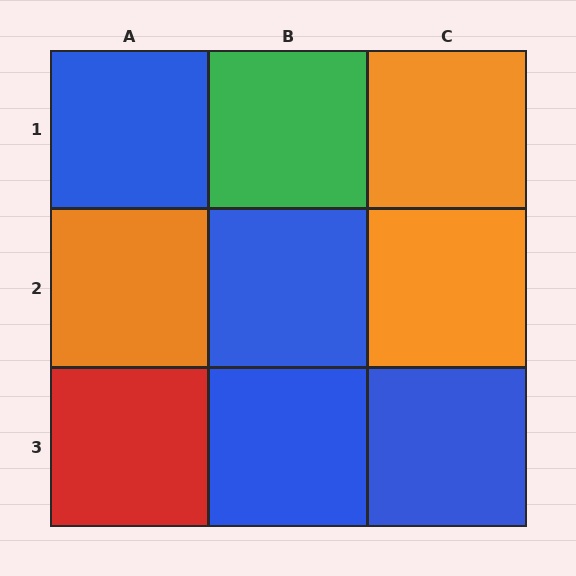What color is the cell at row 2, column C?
Orange.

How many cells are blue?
4 cells are blue.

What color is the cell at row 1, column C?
Orange.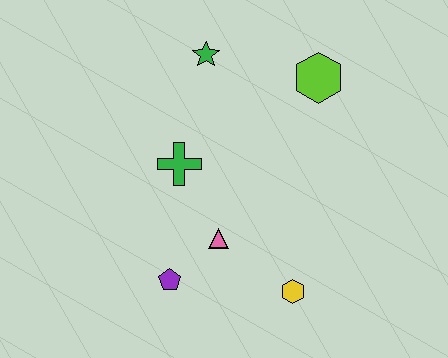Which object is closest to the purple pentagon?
The pink triangle is closest to the purple pentagon.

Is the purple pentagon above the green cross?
No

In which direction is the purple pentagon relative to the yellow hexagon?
The purple pentagon is to the left of the yellow hexagon.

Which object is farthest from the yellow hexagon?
The green star is farthest from the yellow hexagon.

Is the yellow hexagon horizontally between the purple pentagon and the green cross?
No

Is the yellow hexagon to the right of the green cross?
Yes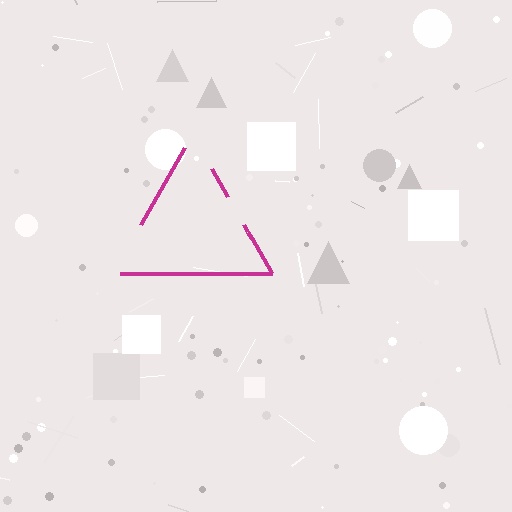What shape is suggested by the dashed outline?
The dashed outline suggests a triangle.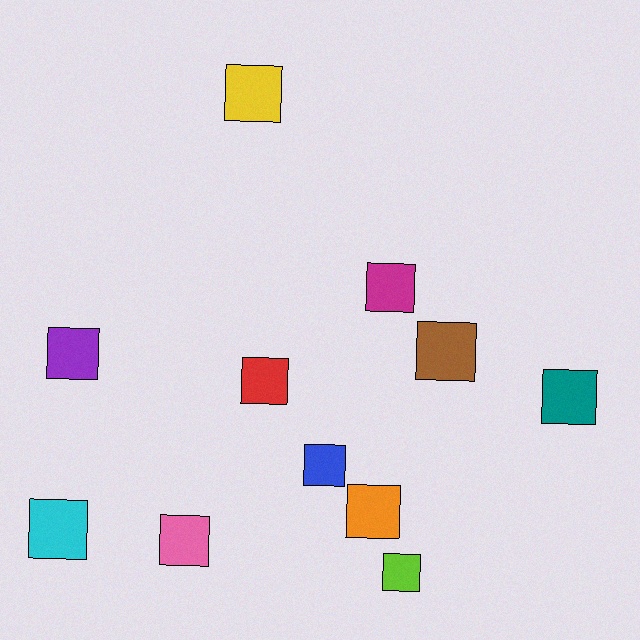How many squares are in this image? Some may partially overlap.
There are 11 squares.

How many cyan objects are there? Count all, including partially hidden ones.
There is 1 cyan object.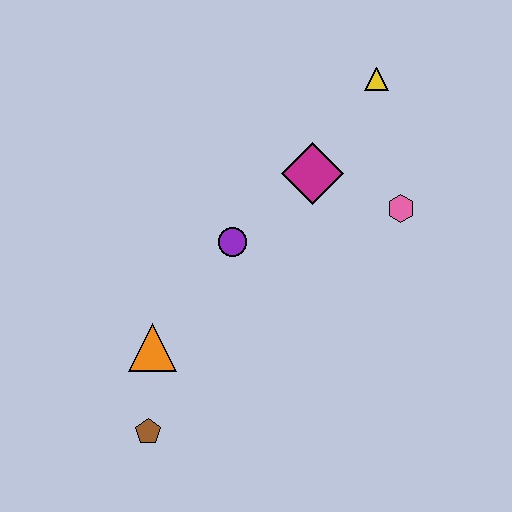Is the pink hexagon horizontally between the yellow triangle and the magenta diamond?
No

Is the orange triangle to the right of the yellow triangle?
No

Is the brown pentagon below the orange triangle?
Yes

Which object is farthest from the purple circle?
The yellow triangle is farthest from the purple circle.